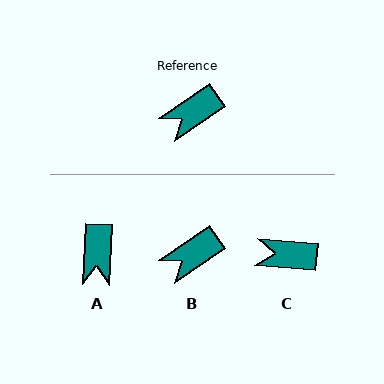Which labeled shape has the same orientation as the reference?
B.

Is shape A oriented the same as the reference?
No, it is off by about 53 degrees.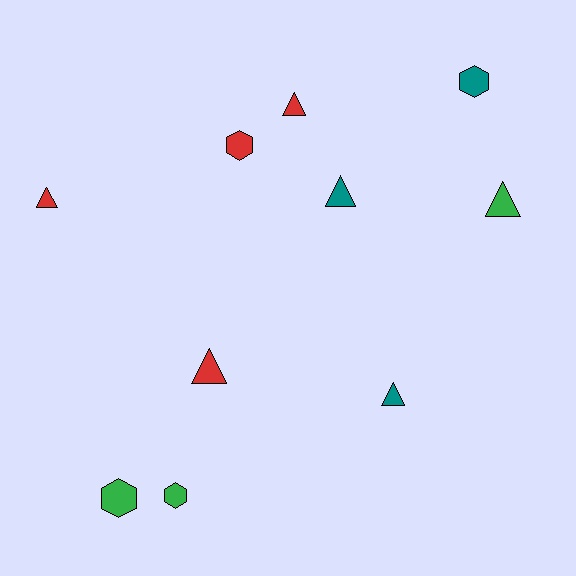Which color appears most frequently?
Red, with 4 objects.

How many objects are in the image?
There are 10 objects.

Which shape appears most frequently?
Triangle, with 6 objects.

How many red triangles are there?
There are 3 red triangles.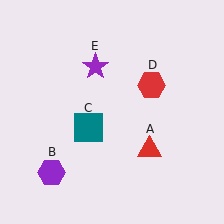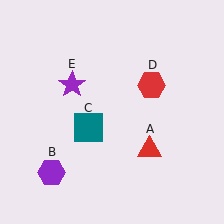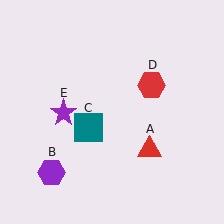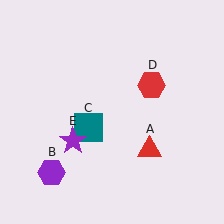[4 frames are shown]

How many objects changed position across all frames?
1 object changed position: purple star (object E).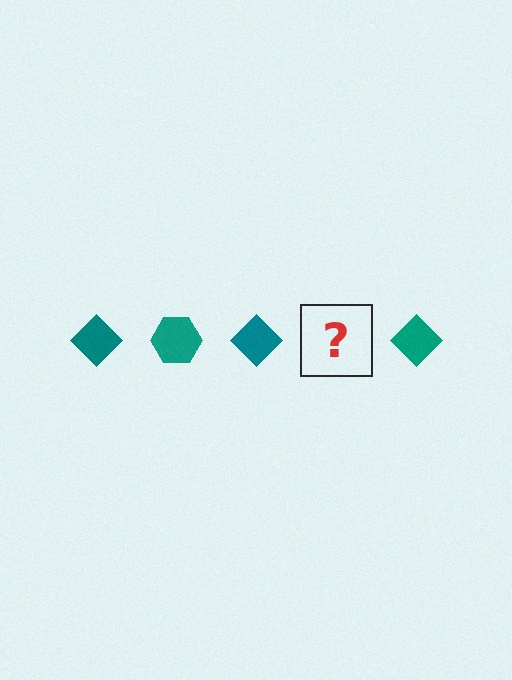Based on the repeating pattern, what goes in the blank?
The blank should be a teal hexagon.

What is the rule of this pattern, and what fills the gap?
The rule is that the pattern cycles through diamond, hexagon shapes in teal. The gap should be filled with a teal hexagon.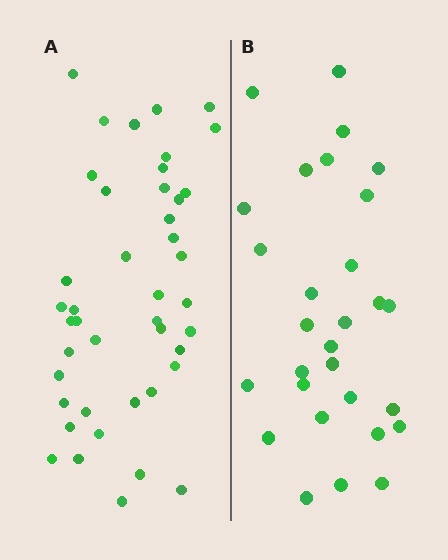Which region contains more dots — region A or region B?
Region A (the left region) has more dots.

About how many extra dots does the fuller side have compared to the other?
Region A has approximately 15 more dots than region B.